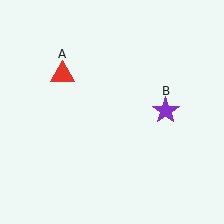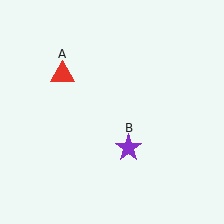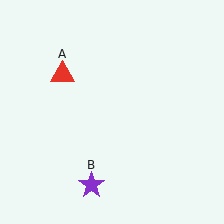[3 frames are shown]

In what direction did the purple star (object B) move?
The purple star (object B) moved down and to the left.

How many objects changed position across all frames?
1 object changed position: purple star (object B).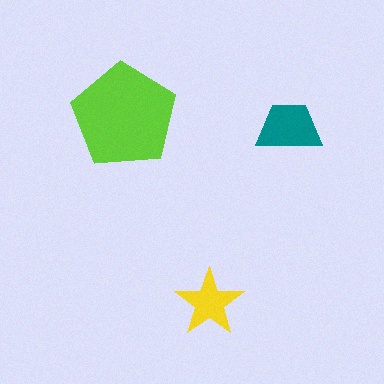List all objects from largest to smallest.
The lime pentagon, the teal trapezoid, the yellow star.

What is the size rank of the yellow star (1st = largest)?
3rd.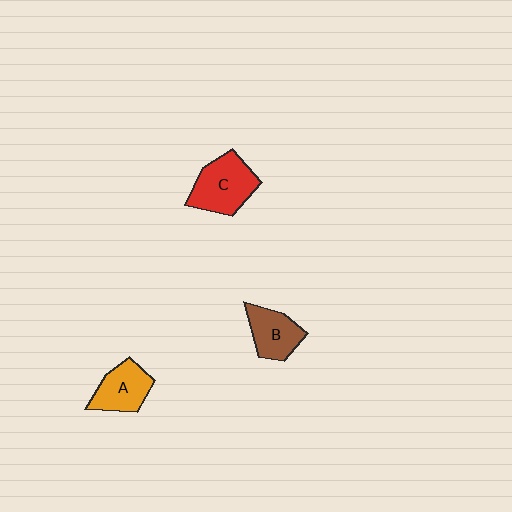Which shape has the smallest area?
Shape B (brown).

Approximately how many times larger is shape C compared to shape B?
Approximately 1.4 times.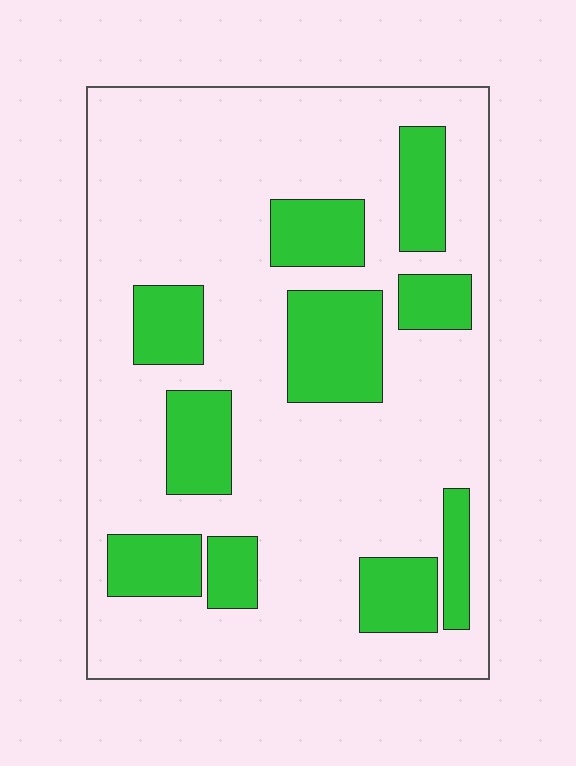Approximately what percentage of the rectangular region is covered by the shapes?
Approximately 25%.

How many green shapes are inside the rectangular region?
10.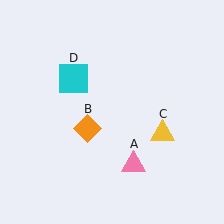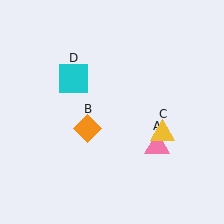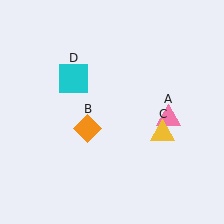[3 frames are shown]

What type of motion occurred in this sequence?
The pink triangle (object A) rotated counterclockwise around the center of the scene.